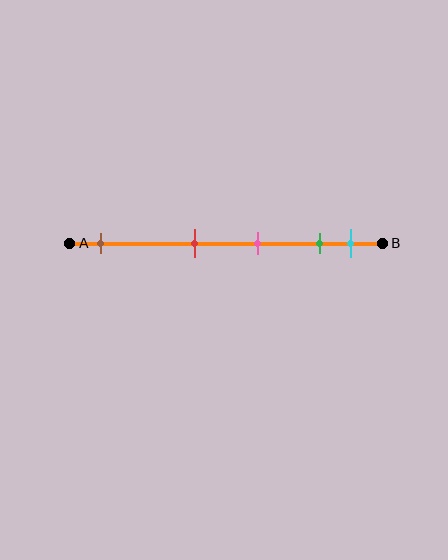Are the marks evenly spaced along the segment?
No, the marks are not evenly spaced.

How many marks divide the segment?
There are 5 marks dividing the segment.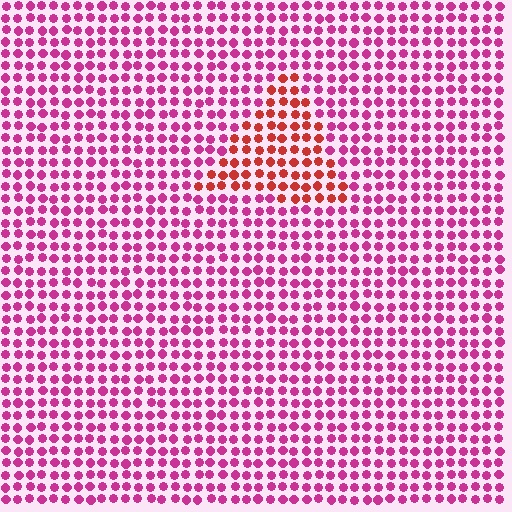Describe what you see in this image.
The image is filled with small magenta elements in a uniform arrangement. A triangle-shaped region is visible where the elements are tinted to a slightly different hue, forming a subtle color boundary.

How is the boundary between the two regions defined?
The boundary is defined purely by a slight shift in hue (about 40 degrees). Spacing, size, and orientation are identical on both sides.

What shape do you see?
I see a triangle.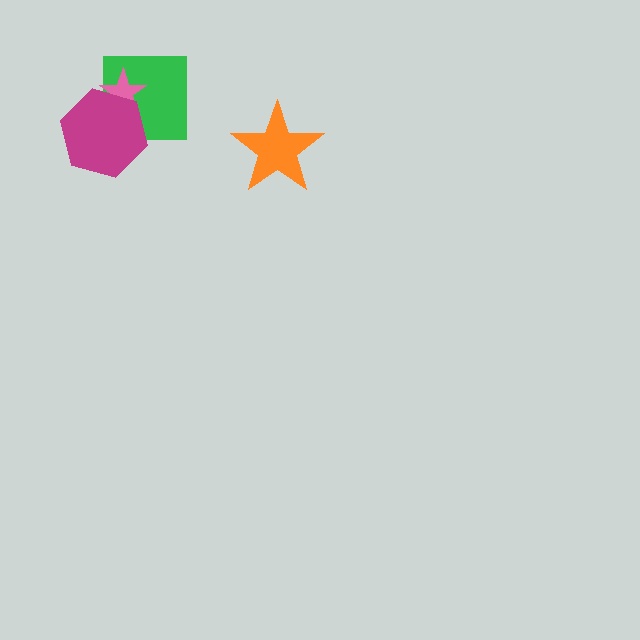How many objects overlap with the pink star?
2 objects overlap with the pink star.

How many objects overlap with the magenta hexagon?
2 objects overlap with the magenta hexagon.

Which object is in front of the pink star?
The magenta hexagon is in front of the pink star.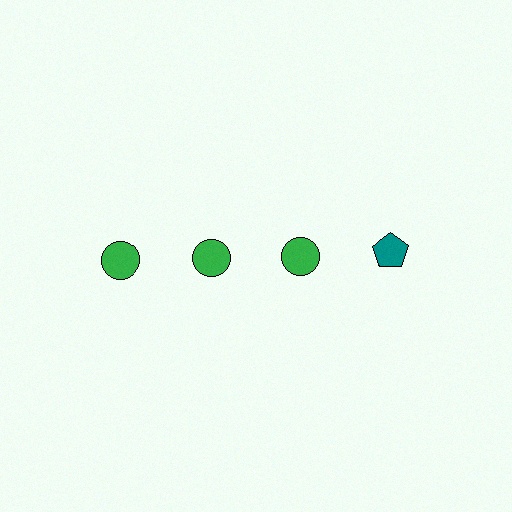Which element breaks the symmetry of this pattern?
The teal pentagon in the top row, second from right column breaks the symmetry. All other shapes are green circles.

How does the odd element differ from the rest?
It differs in both color (teal instead of green) and shape (pentagon instead of circle).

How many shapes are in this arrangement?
There are 4 shapes arranged in a grid pattern.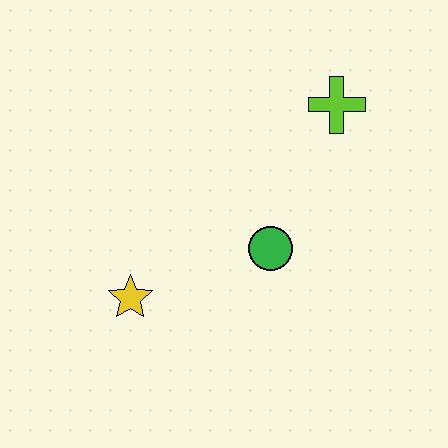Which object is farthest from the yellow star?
The lime cross is farthest from the yellow star.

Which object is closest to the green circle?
The yellow star is closest to the green circle.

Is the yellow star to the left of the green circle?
Yes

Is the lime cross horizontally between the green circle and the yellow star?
No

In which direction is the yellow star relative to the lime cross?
The yellow star is to the left of the lime cross.